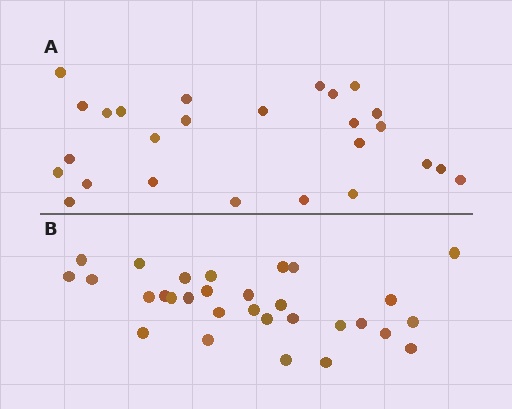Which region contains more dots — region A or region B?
Region B (the bottom region) has more dots.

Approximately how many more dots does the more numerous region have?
Region B has about 4 more dots than region A.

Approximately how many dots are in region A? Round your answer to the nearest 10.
About 30 dots. (The exact count is 26, which rounds to 30.)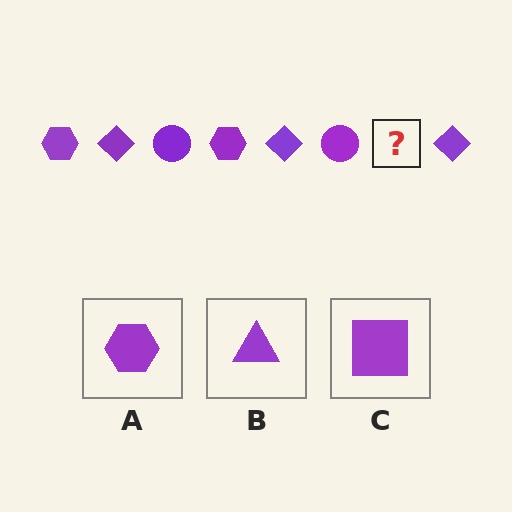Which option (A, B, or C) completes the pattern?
A.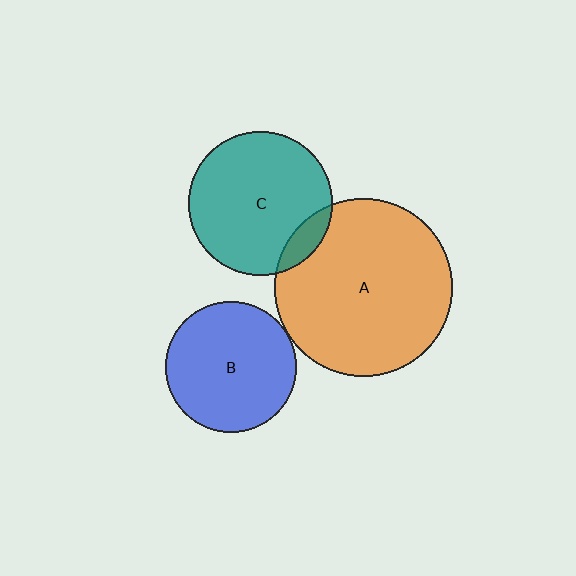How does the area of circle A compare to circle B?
Approximately 1.8 times.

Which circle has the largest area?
Circle A (orange).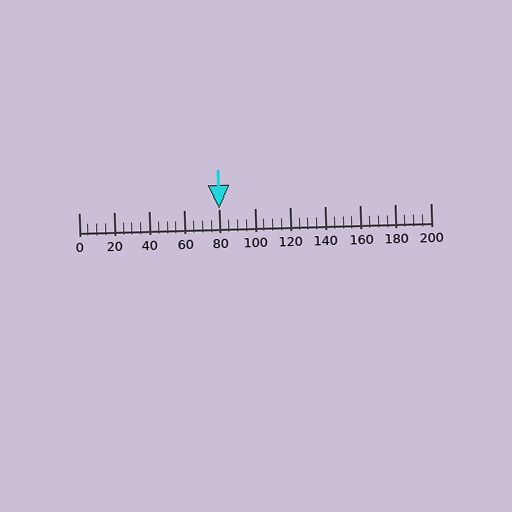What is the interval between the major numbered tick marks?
The major tick marks are spaced 20 units apart.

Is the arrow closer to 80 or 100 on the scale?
The arrow is closer to 80.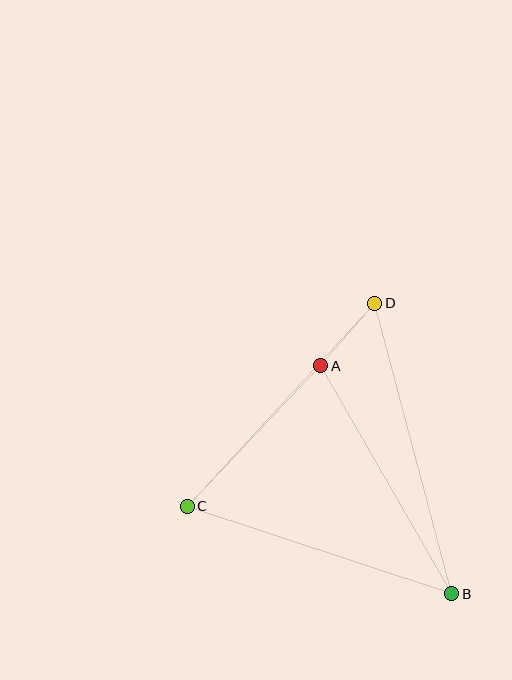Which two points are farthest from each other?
Points B and D are farthest from each other.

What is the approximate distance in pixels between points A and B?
The distance between A and B is approximately 263 pixels.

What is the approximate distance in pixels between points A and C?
The distance between A and C is approximately 194 pixels.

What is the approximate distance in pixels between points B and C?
The distance between B and C is approximately 279 pixels.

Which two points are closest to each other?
Points A and D are closest to each other.